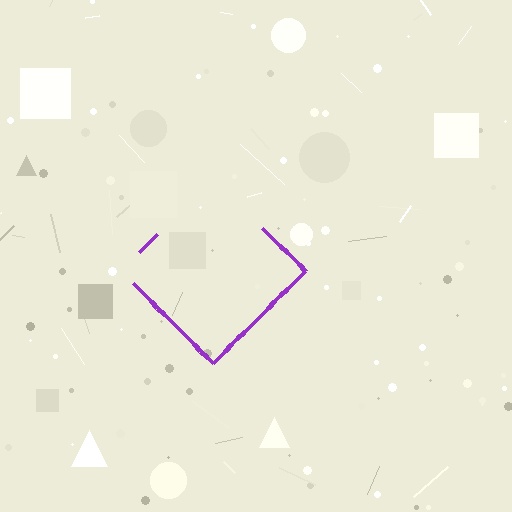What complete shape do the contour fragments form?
The contour fragments form a diamond.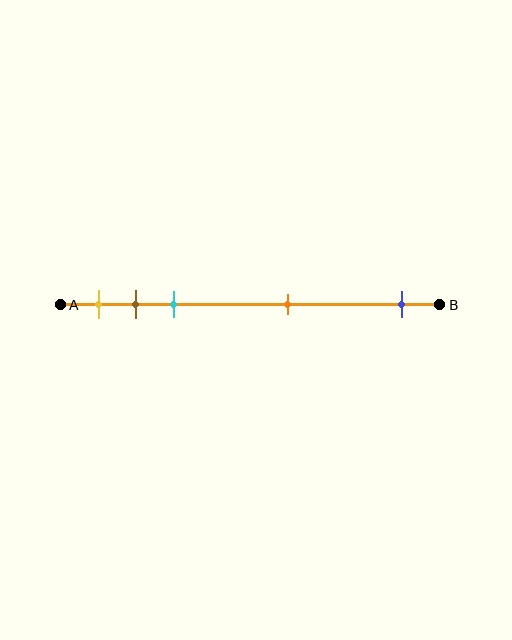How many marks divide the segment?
There are 5 marks dividing the segment.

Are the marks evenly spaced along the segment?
No, the marks are not evenly spaced.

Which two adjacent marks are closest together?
The brown and cyan marks are the closest adjacent pair.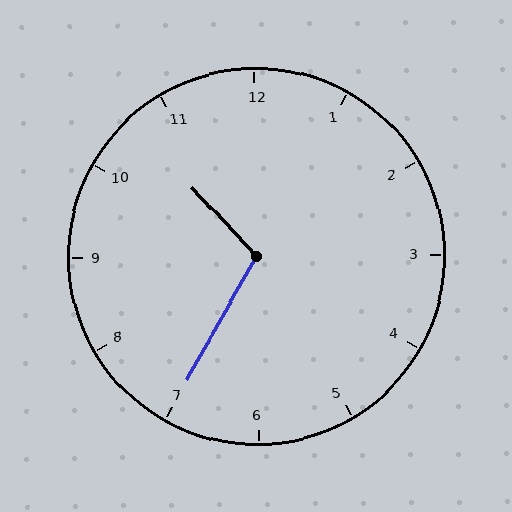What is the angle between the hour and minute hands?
Approximately 108 degrees.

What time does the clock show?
10:35.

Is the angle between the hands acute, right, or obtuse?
It is obtuse.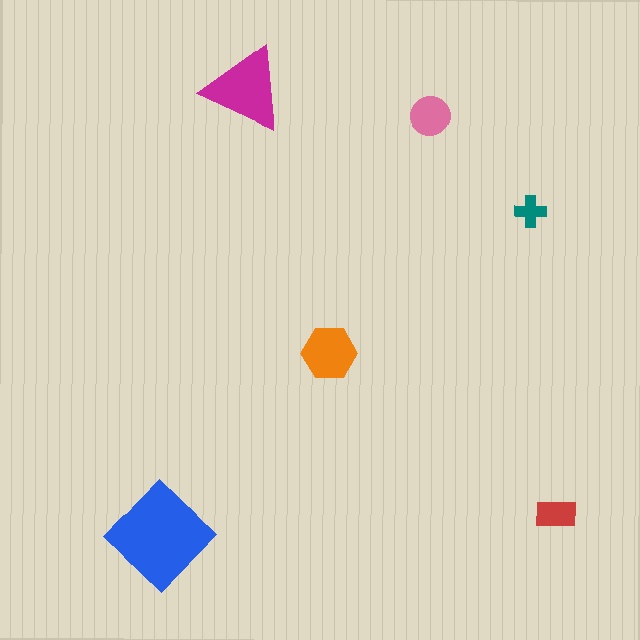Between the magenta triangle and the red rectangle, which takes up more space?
The magenta triangle.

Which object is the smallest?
The teal cross.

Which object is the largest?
The blue diamond.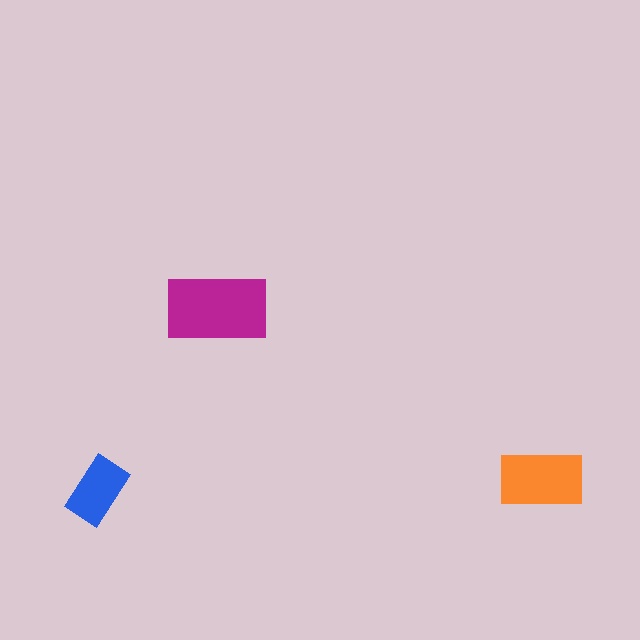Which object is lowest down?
The blue rectangle is bottommost.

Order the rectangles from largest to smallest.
the magenta one, the orange one, the blue one.